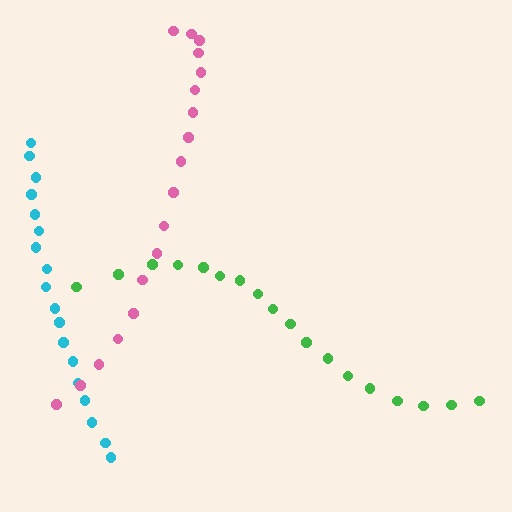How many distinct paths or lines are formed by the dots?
There are 3 distinct paths.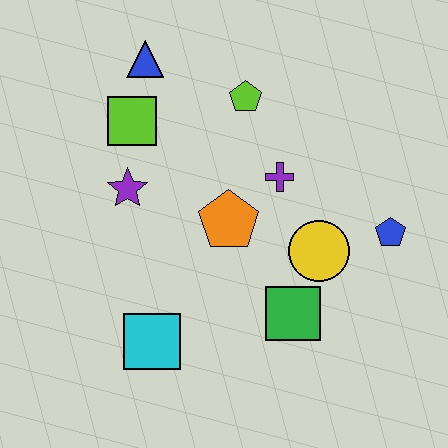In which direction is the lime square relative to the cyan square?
The lime square is above the cyan square.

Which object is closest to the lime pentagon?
The purple cross is closest to the lime pentagon.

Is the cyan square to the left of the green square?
Yes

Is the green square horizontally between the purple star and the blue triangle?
No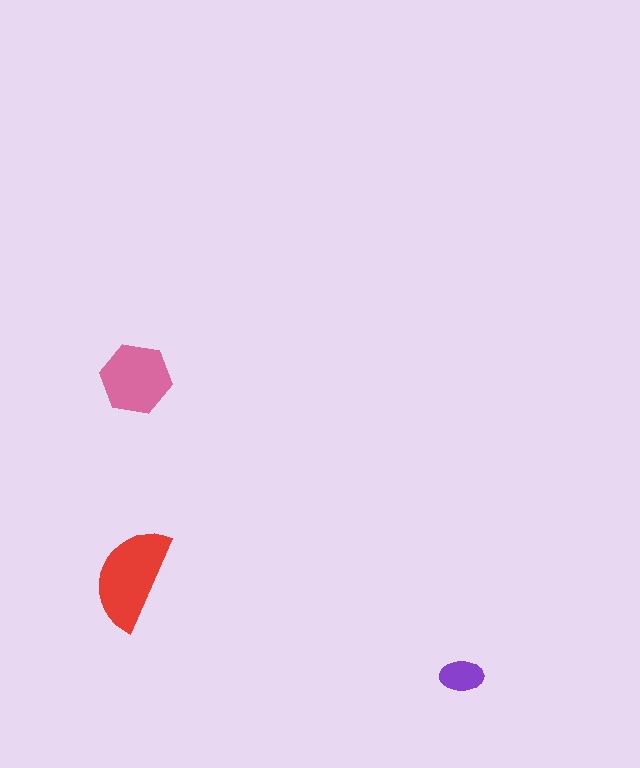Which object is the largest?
The red semicircle.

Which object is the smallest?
The purple ellipse.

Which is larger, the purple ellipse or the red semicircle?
The red semicircle.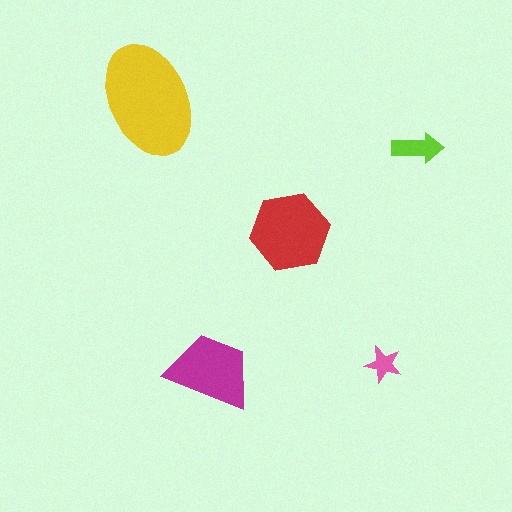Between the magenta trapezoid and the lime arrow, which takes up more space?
The magenta trapezoid.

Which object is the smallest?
The pink star.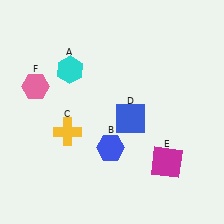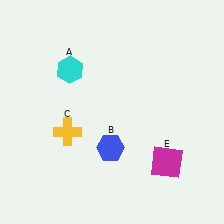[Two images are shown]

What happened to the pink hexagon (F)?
The pink hexagon (F) was removed in Image 2. It was in the top-left area of Image 1.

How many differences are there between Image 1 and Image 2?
There are 2 differences between the two images.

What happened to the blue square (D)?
The blue square (D) was removed in Image 2. It was in the bottom-right area of Image 1.